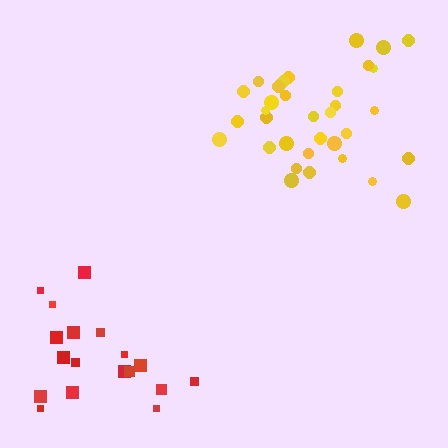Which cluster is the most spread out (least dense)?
Red.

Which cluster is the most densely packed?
Yellow.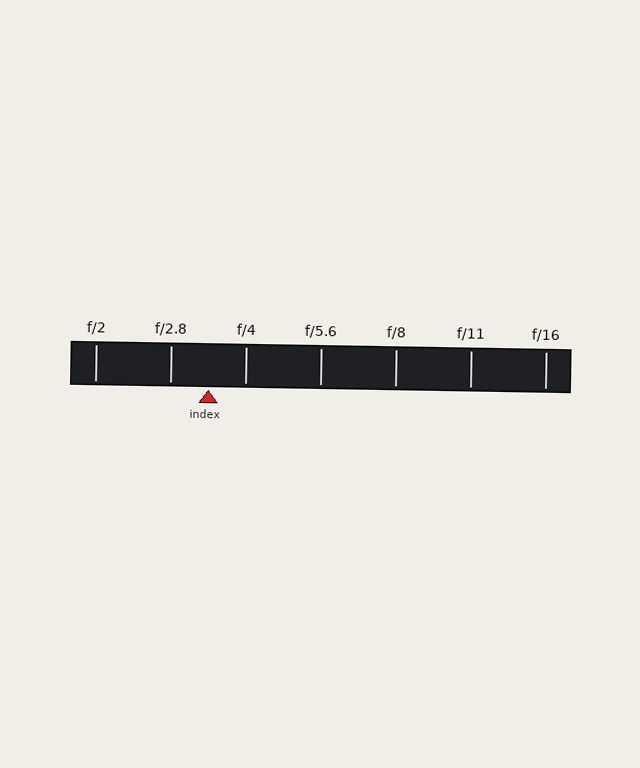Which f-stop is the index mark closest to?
The index mark is closest to f/4.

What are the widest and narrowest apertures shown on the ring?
The widest aperture shown is f/2 and the narrowest is f/16.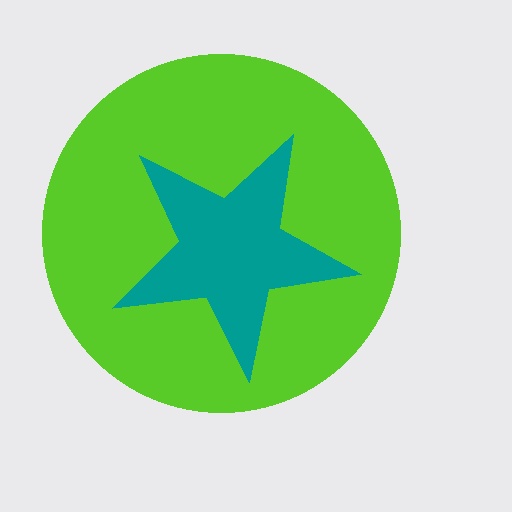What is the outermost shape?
The lime circle.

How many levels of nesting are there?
2.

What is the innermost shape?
The teal star.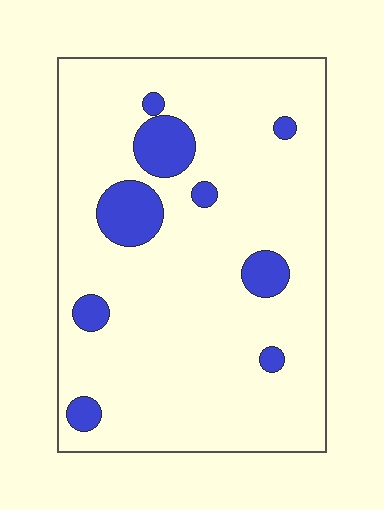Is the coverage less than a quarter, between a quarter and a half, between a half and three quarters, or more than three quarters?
Less than a quarter.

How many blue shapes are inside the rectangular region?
9.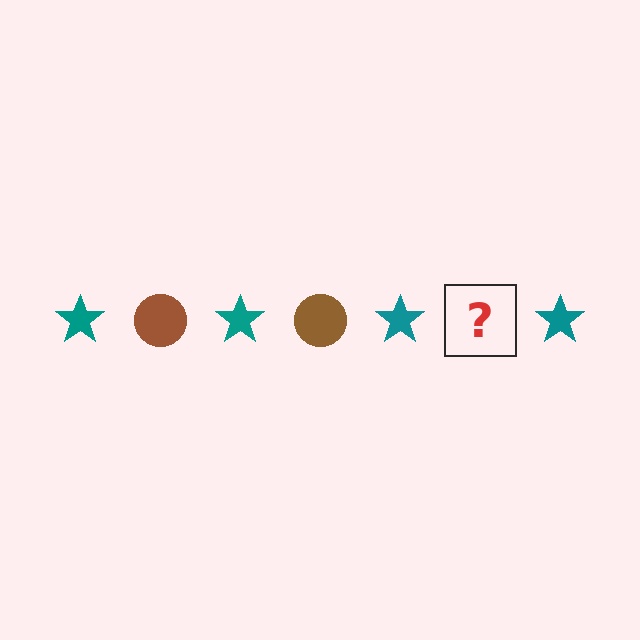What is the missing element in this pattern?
The missing element is a brown circle.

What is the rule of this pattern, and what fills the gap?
The rule is that the pattern alternates between teal star and brown circle. The gap should be filled with a brown circle.